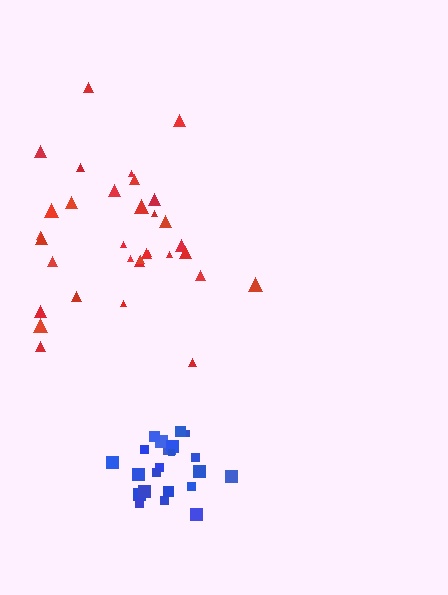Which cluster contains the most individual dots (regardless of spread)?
Red (33).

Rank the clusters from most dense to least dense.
blue, red.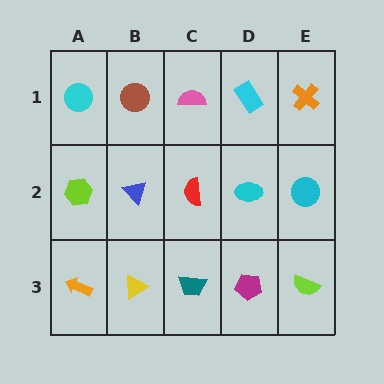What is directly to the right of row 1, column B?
A pink semicircle.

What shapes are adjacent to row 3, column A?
A lime hexagon (row 2, column A), a yellow triangle (row 3, column B).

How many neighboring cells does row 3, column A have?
2.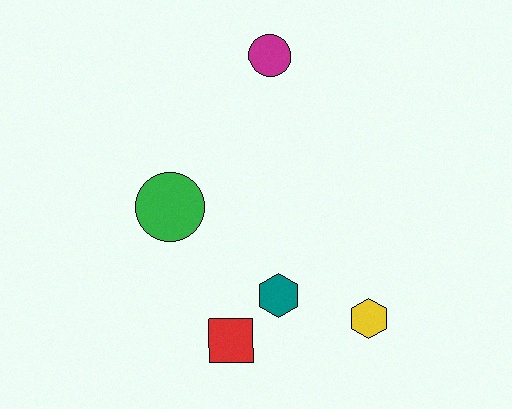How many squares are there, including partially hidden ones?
There is 1 square.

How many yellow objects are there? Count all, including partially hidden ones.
There is 1 yellow object.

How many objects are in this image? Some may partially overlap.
There are 5 objects.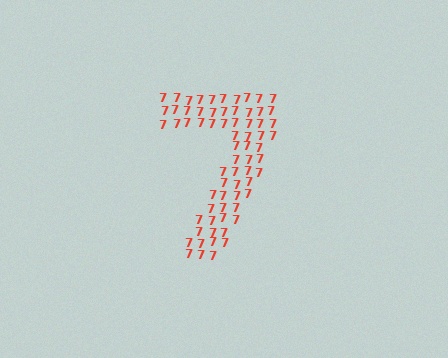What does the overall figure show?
The overall figure shows the digit 7.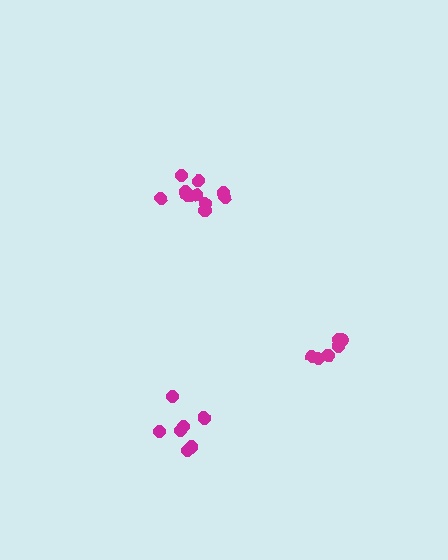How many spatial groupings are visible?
There are 3 spatial groupings.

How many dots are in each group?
Group 1: 11 dots, Group 2: 7 dots, Group 3: 6 dots (24 total).